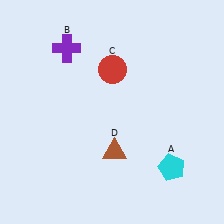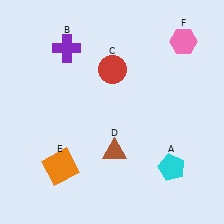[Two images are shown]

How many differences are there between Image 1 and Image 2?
There are 2 differences between the two images.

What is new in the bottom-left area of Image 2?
An orange square (E) was added in the bottom-left area of Image 2.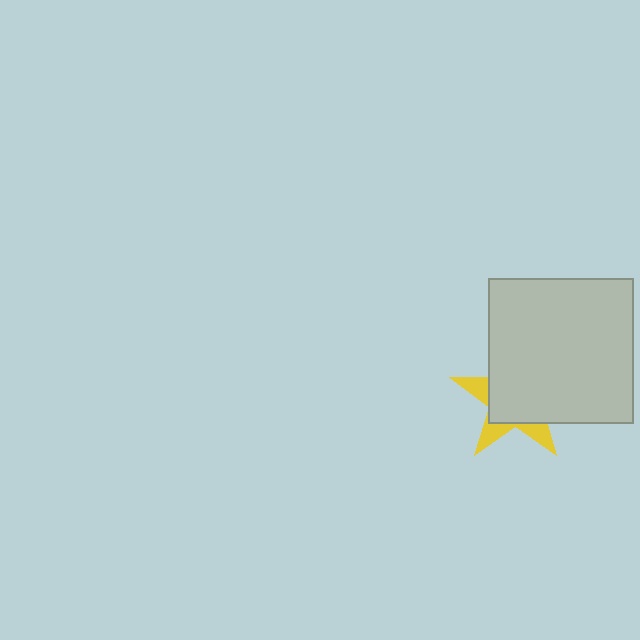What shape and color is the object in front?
The object in front is a light gray square.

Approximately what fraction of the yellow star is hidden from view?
Roughly 70% of the yellow star is hidden behind the light gray square.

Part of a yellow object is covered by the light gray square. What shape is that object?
It is a star.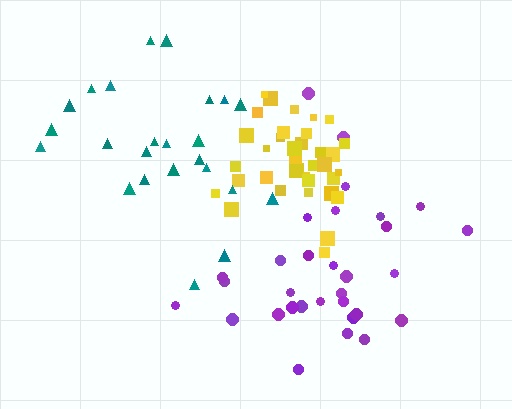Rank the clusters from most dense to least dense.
yellow, purple, teal.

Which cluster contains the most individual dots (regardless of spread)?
Yellow (35).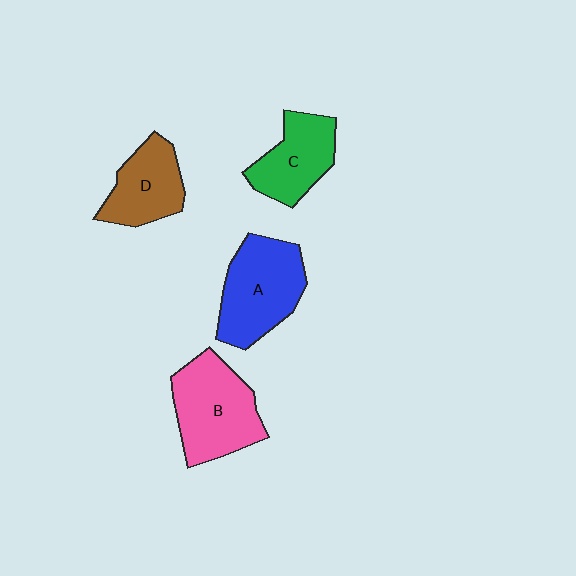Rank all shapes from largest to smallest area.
From largest to smallest: B (pink), A (blue), C (green), D (brown).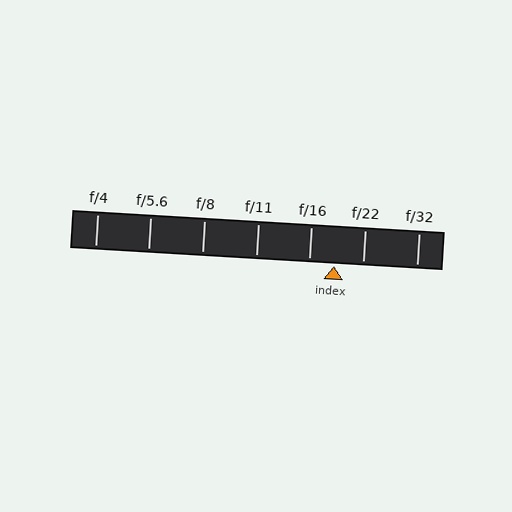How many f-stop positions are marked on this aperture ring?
There are 7 f-stop positions marked.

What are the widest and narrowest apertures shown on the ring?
The widest aperture shown is f/4 and the narrowest is f/32.